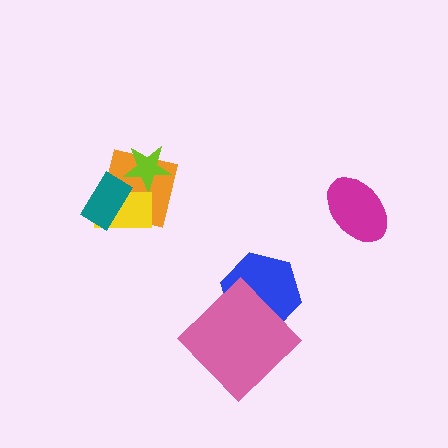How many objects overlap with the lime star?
1 object overlaps with the lime star.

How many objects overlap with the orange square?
3 objects overlap with the orange square.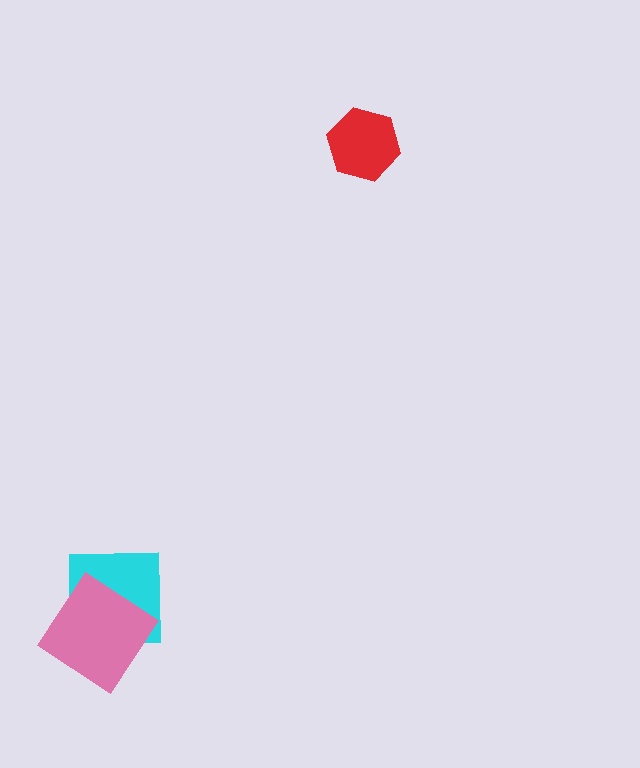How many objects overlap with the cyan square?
1 object overlaps with the cyan square.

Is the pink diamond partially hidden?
No, no other shape covers it.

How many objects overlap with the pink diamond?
1 object overlaps with the pink diamond.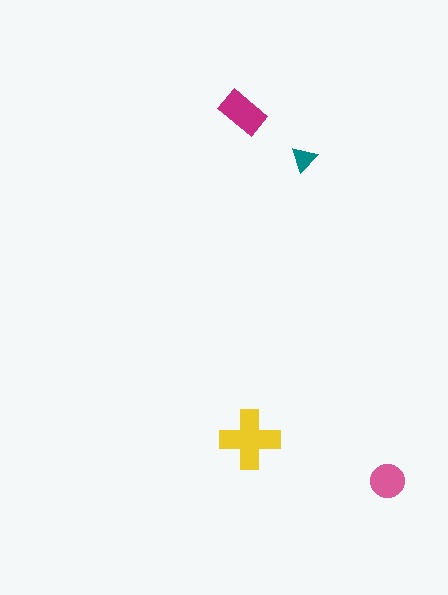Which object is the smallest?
The teal triangle.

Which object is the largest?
The yellow cross.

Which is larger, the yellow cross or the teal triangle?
The yellow cross.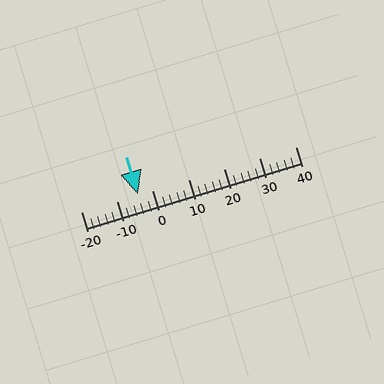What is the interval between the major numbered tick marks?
The major tick marks are spaced 10 units apart.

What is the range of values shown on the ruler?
The ruler shows values from -20 to 40.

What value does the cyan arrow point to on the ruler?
The cyan arrow points to approximately -4.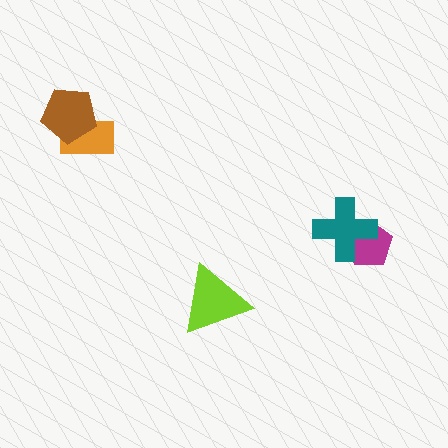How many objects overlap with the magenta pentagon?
1 object overlaps with the magenta pentagon.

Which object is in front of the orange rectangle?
The brown pentagon is in front of the orange rectangle.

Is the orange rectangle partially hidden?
Yes, it is partially covered by another shape.